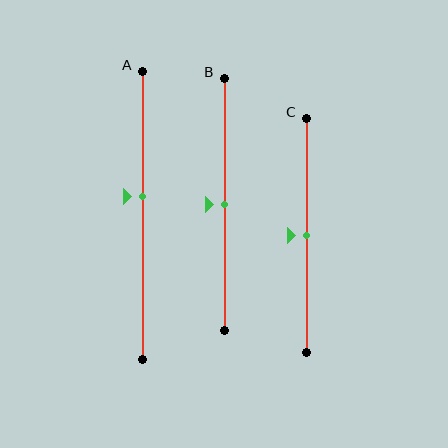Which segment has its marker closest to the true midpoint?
Segment B has its marker closest to the true midpoint.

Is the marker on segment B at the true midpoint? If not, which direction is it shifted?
Yes, the marker on segment B is at the true midpoint.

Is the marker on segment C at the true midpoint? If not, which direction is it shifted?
Yes, the marker on segment C is at the true midpoint.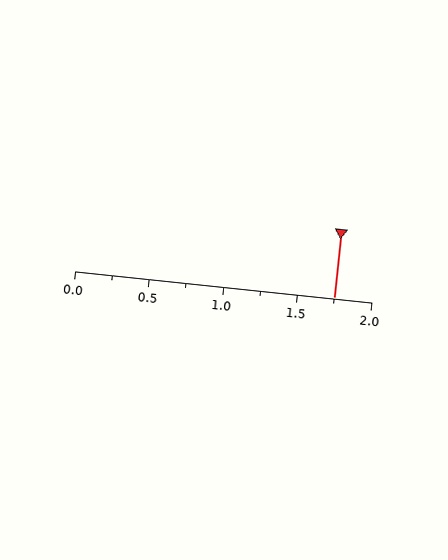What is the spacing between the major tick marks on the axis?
The major ticks are spaced 0.5 apart.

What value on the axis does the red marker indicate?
The marker indicates approximately 1.75.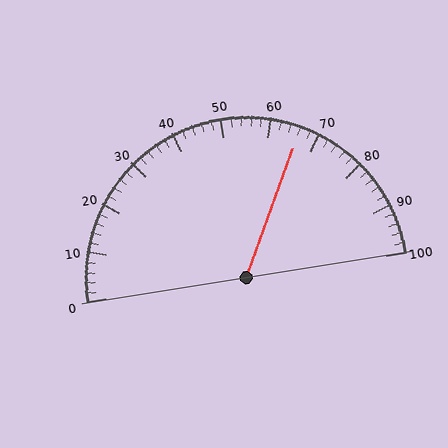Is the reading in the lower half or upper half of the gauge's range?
The reading is in the upper half of the range (0 to 100).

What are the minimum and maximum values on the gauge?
The gauge ranges from 0 to 100.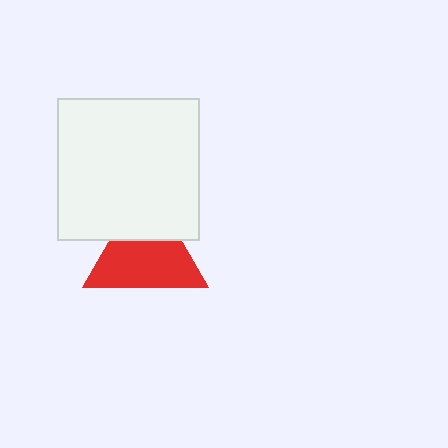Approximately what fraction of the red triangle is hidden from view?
Roughly 34% of the red triangle is hidden behind the white square.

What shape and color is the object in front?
The object in front is a white square.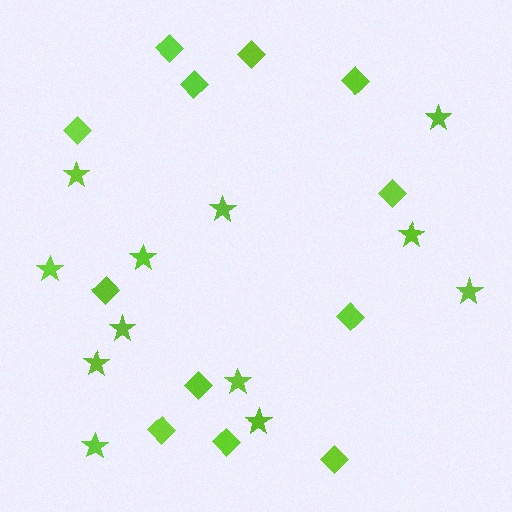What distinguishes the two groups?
There are 2 groups: one group of diamonds (12) and one group of stars (12).